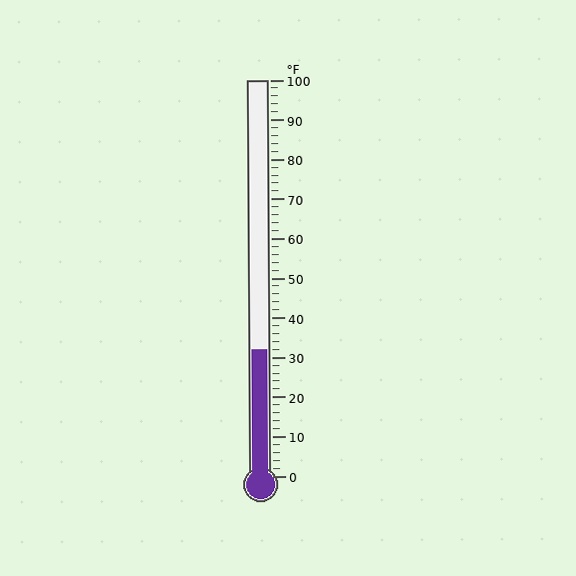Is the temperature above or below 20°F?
The temperature is above 20°F.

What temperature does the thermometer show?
The thermometer shows approximately 32°F.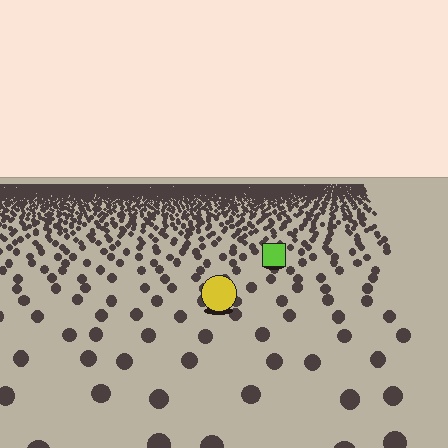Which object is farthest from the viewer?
The lime square is farthest from the viewer. It appears smaller and the ground texture around it is denser.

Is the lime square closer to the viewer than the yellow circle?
No. The yellow circle is closer — you can tell from the texture gradient: the ground texture is coarser near it.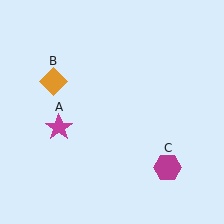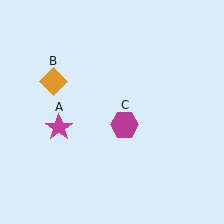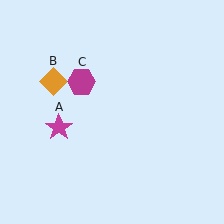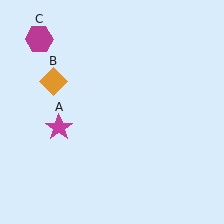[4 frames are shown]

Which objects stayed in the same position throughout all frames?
Magenta star (object A) and orange diamond (object B) remained stationary.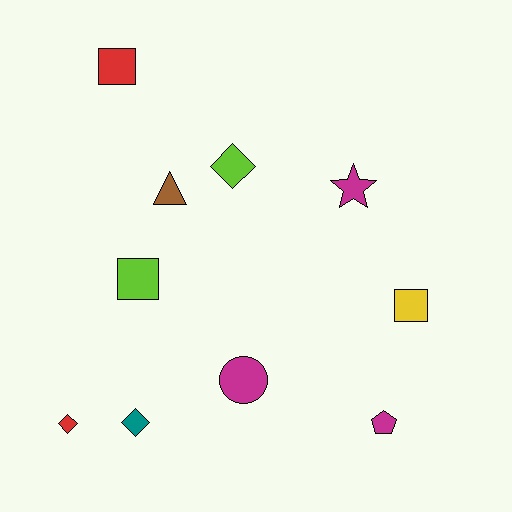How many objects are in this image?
There are 10 objects.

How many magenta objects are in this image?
There are 3 magenta objects.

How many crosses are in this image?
There are no crosses.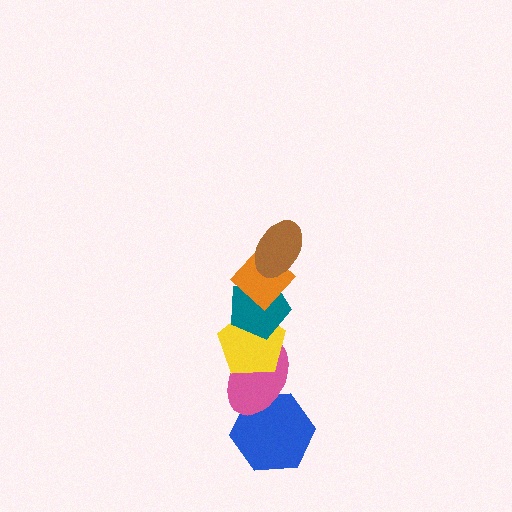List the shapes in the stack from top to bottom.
From top to bottom: the brown ellipse, the orange diamond, the teal pentagon, the yellow pentagon, the pink ellipse, the blue hexagon.